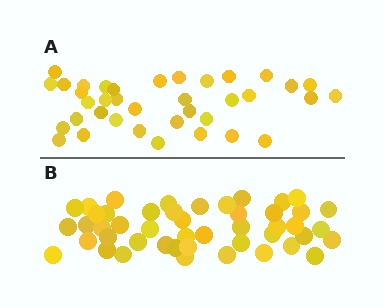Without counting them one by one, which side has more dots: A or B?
Region B (the bottom region) has more dots.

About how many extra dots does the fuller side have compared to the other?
Region B has roughly 10 or so more dots than region A.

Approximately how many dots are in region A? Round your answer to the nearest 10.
About 40 dots. (The exact count is 37, which rounds to 40.)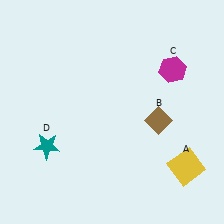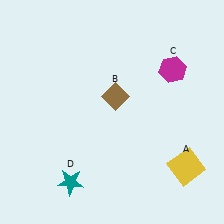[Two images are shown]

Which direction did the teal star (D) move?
The teal star (D) moved down.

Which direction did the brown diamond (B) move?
The brown diamond (B) moved left.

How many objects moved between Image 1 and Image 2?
2 objects moved between the two images.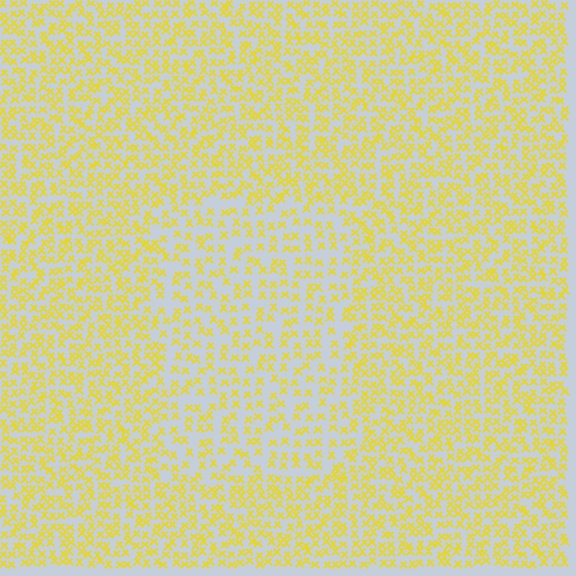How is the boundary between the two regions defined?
The boundary is defined by a change in element density (approximately 1.6x ratio). All elements are the same color, size, and shape.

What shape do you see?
I see a rectangle.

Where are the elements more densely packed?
The elements are more densely packed outside the rectangle boundary.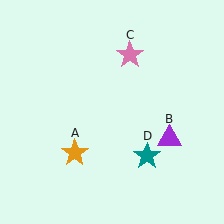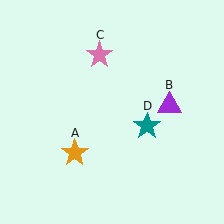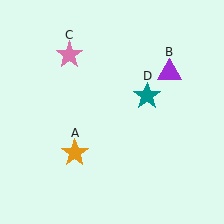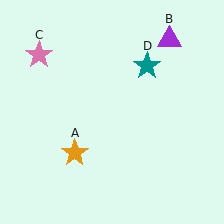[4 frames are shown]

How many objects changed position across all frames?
3 objects changed position: purple triangle (object B), pink star (object C), teal star (object D).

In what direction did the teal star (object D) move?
The teal star (object D) moved up.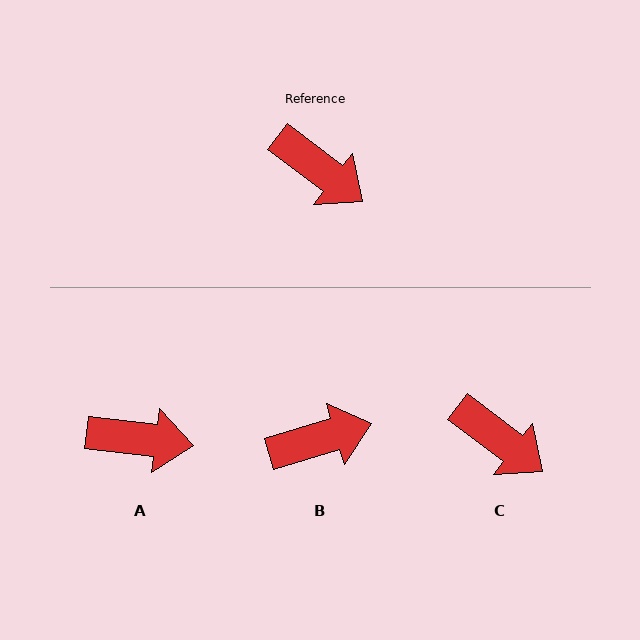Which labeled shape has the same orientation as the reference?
C.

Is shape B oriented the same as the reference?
No, it is off by about 54 degrees.